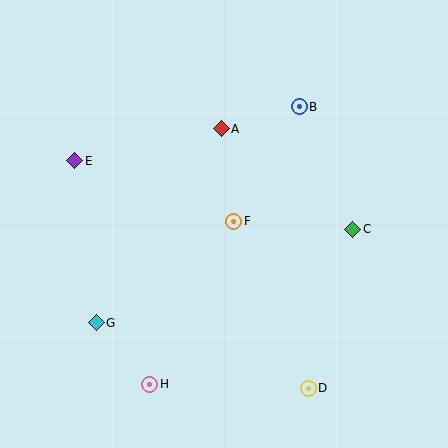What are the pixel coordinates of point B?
Point B is at (299, 107).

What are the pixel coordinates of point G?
Point G is at (96, 323).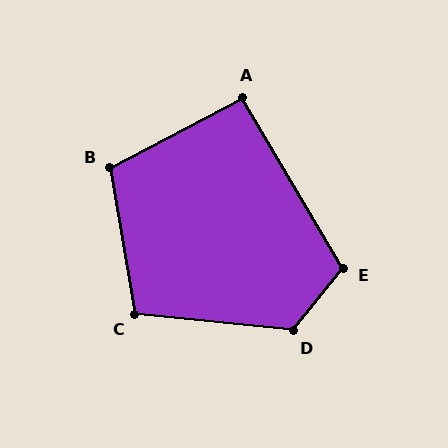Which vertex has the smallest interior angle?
A, at approximately 93 degrees.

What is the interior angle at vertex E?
Approximately 111 degrees (obtuse).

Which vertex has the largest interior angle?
D, at approximately 123 degrees.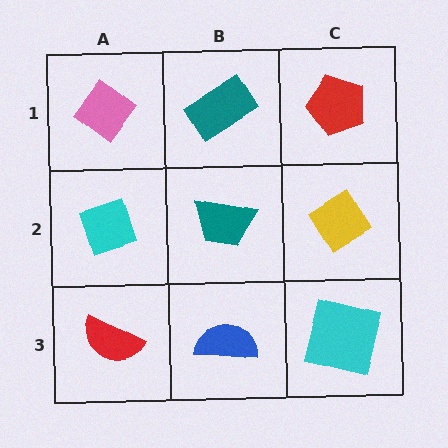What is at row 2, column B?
A teal trapezoid.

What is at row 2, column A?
A cyan diamond.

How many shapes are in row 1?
3 shapes.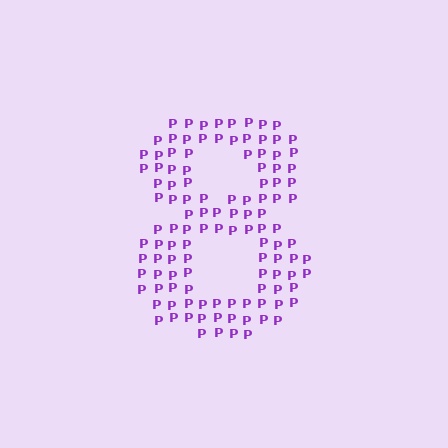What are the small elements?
The small elements are letter P's.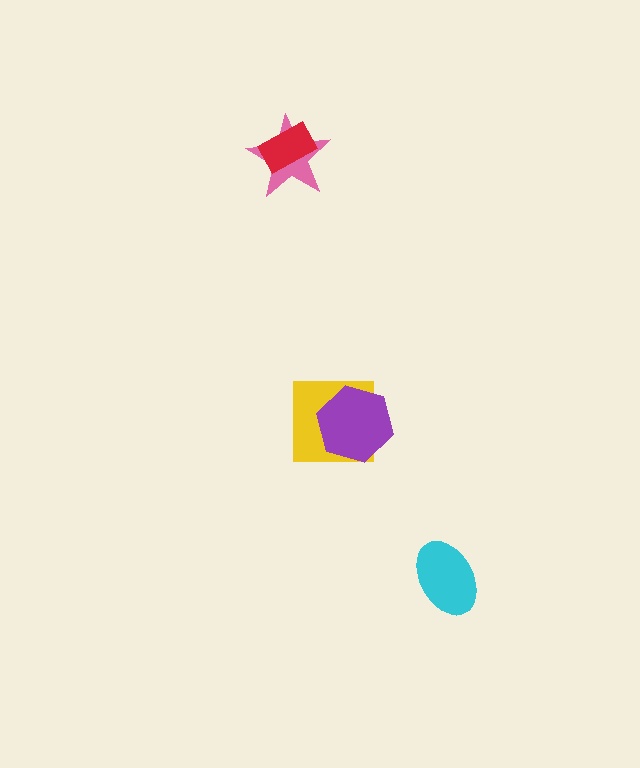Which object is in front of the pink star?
The red rectangle is in front of the pink star.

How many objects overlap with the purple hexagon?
1 object overlaps with the purple hexagon.